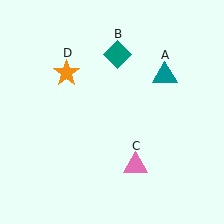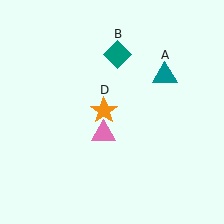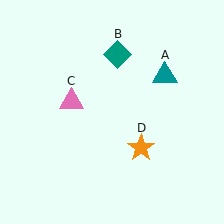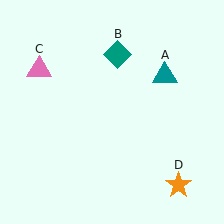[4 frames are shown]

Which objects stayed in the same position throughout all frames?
Teal triangle (object A) and teal diamond (object B) remained stationary.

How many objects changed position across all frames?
2 objects changed position: pink triangle (object C), orange star (object D).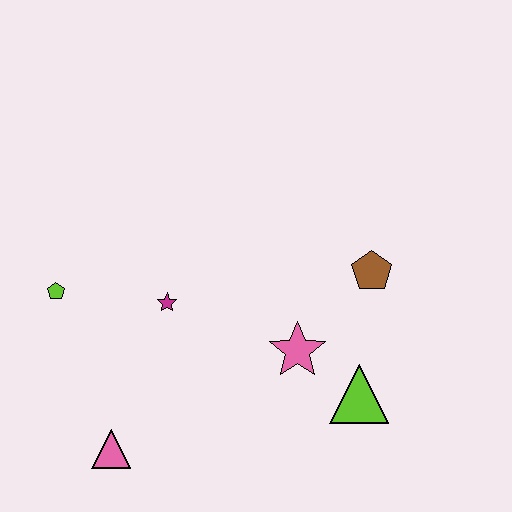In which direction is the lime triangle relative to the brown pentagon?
The lime triangle is below the brown pentagon.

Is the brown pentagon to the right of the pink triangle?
Yes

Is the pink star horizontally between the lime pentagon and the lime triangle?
Yes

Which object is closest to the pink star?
The lime triangle is closest to the pink star.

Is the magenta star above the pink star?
Yes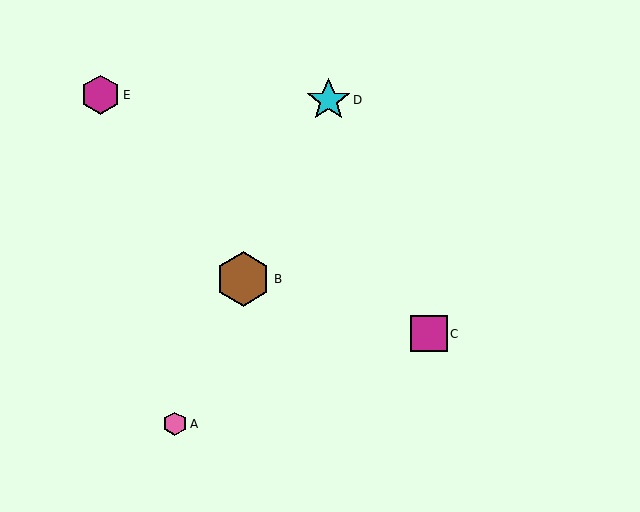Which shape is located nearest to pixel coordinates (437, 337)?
The magenta square (labeled C) at (429, 334) is nearest to that location.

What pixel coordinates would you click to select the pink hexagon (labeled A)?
Click at (175, 424) to select the pink hexagon A.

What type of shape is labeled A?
Shape A is a pink hexagon.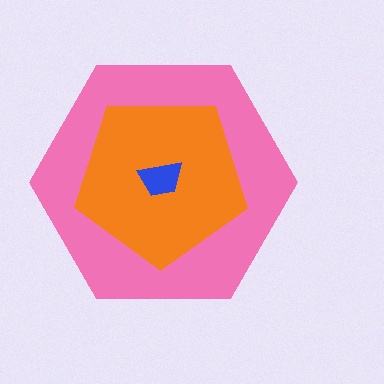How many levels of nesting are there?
3.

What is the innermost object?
The blue trapezoid.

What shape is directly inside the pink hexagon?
The orange pentagon.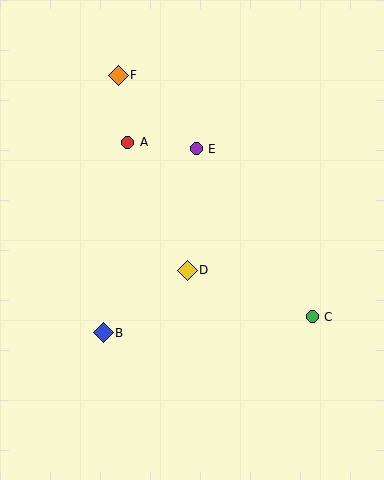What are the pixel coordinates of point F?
Point F is at (118, 75).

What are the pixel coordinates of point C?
Point C is at (312, 317).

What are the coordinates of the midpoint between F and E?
The midpoint between F and E is at (157, 112).